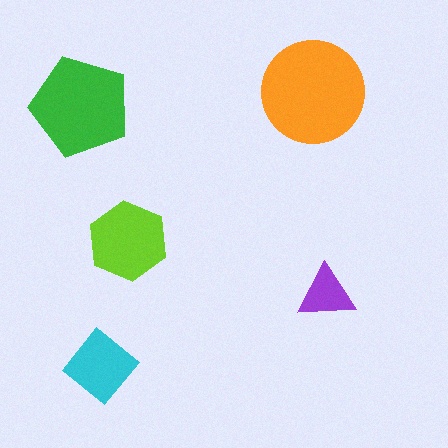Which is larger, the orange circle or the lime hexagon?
The orange circle.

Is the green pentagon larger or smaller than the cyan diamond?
Larger.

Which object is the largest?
The orange circle.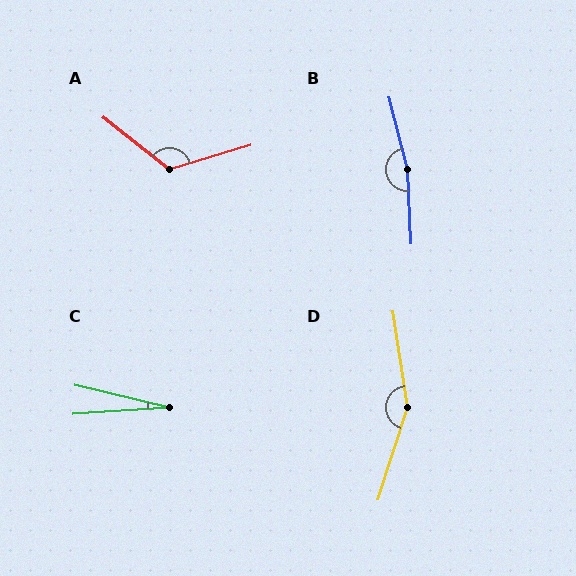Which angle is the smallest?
C, at approximately 17 degrees.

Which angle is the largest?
B, at approximately 168 degrees.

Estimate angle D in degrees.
Approximately 154 degrees.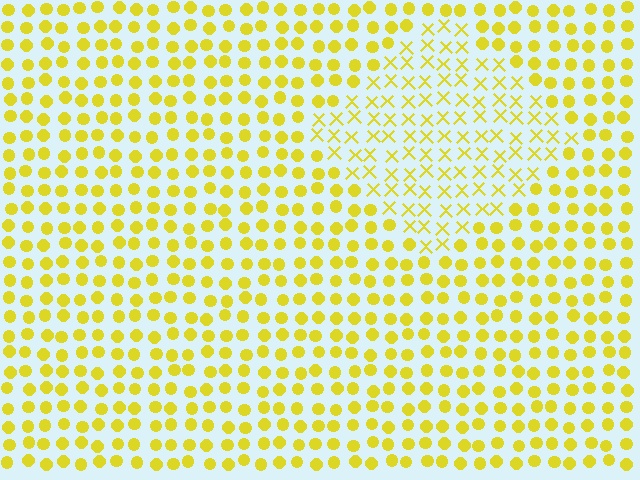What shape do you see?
I see a diamond.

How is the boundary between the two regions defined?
The boundary is defined by a change in element shape: X marks inside vs. circles outside. All elements share the same color and spacing.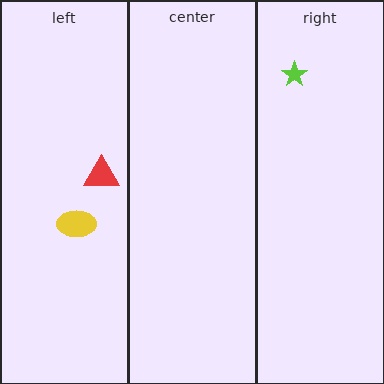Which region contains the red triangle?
The left region.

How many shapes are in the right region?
1.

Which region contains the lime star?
The right region.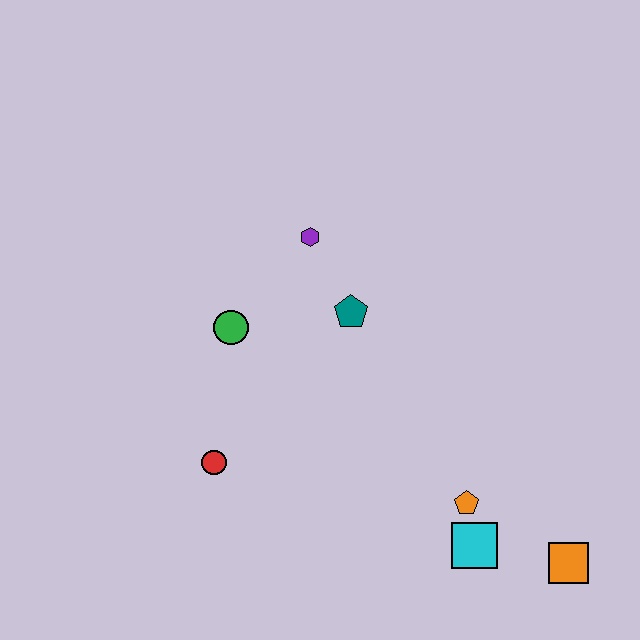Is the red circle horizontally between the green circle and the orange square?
No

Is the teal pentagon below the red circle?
No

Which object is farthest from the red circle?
The orange square is farthest from the red circle.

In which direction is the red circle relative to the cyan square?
The red circle is to the left of the cyan square.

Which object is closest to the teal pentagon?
The purple hexagon is closest to the teal pentagon.